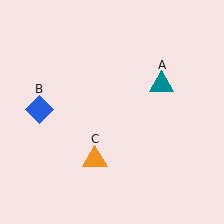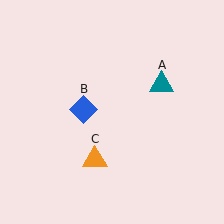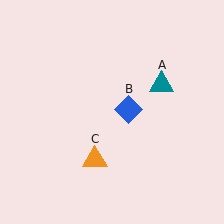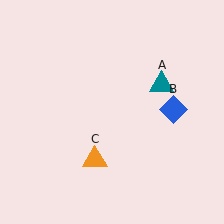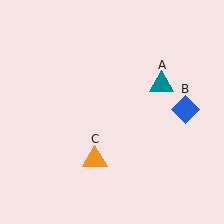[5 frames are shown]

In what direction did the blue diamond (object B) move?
The blue diamond (object B) moved right.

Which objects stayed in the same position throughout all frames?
Teal triangle (object A) and orange triangle (object C) remained stationary.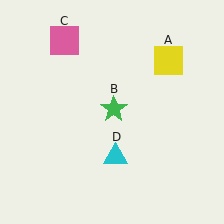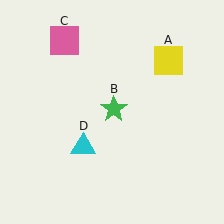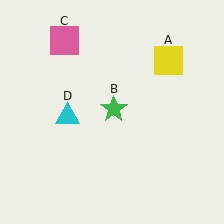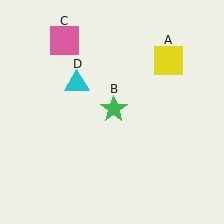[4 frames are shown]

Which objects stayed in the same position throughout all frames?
Yellow square (object A) and green star (object B) and pink square (object C) remained stationary.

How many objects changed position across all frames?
1 object changed position: cyan triangle (object D).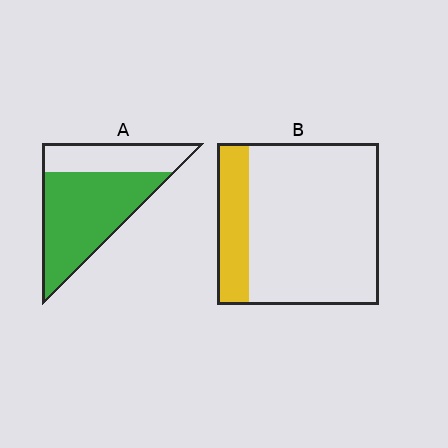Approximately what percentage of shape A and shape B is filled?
A is approximately 65% and B is approximately 20%.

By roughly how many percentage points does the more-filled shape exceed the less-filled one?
By roughly 50 percentage points (A over B).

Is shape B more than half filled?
No.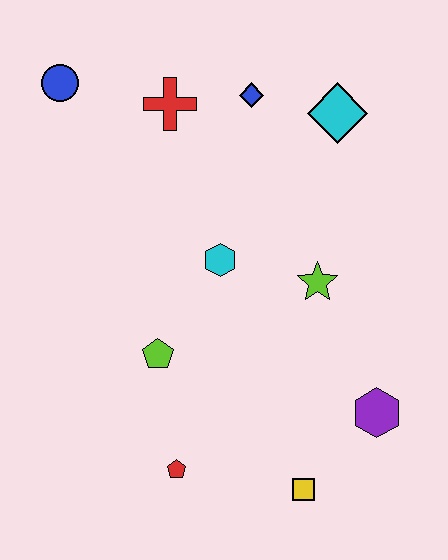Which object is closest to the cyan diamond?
The blue diamond is closest to the cyan diamond.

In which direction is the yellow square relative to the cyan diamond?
The yellow square is below the cyan diamond.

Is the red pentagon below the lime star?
Yes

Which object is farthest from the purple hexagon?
The blue circle is farthest from the purple hexagon.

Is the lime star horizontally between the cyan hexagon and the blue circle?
No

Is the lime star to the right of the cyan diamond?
No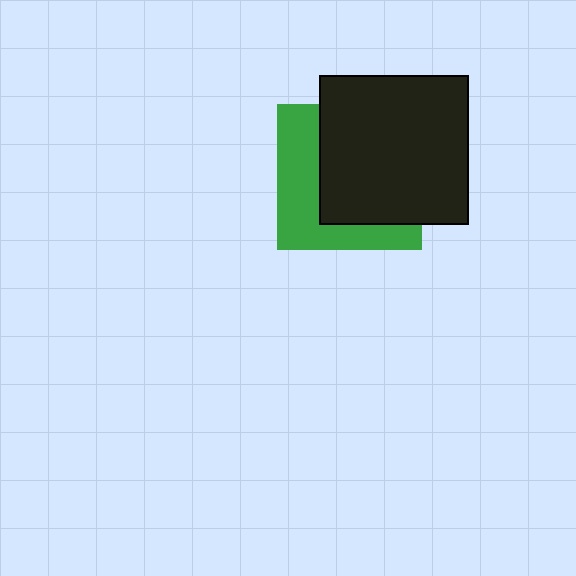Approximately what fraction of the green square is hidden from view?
Roughly 59% of the green square is hidden behind the black square.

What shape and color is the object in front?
The object in front is a black square.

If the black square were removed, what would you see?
You would see the complete green square.